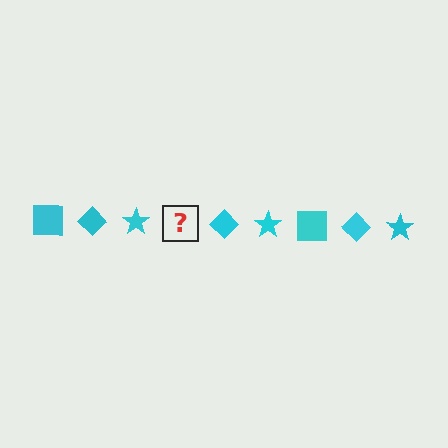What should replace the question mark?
The question mark should be replaced with a cyan square.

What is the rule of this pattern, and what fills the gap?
The rule is that the pattern cycles through square, diamond, star shapes in cyan. The gap should be filled with a cyan square.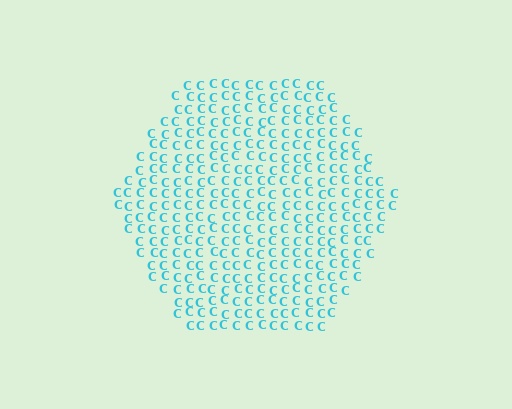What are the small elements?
The small elements are letter C's.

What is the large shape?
The large shape is a hexagon.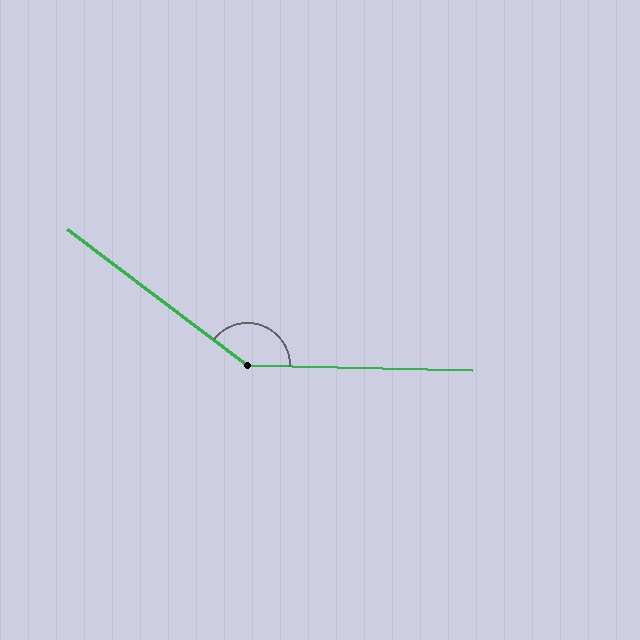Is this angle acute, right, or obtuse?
It is obtuse.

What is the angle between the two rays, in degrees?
Approximately 144 degrees.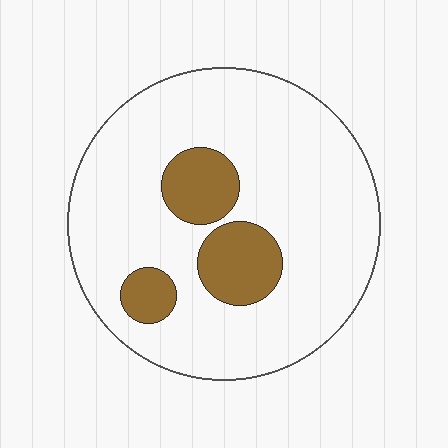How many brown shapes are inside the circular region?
3.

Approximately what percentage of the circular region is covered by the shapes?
Approximately 15%.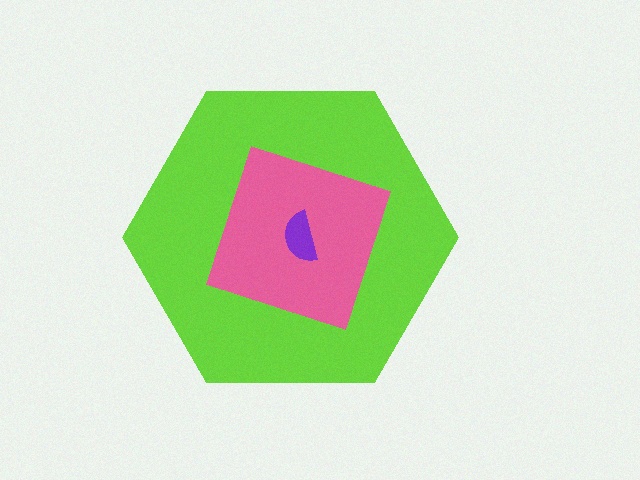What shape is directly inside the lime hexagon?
The pink diamond.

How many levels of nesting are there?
3.